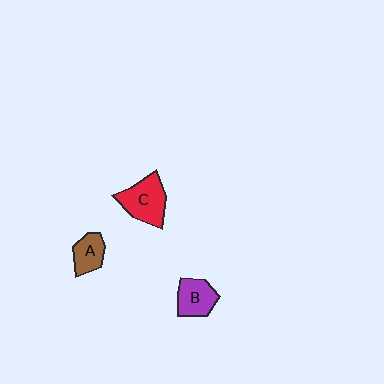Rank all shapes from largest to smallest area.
From largest to smallest: C (red), B (purple), A (brown).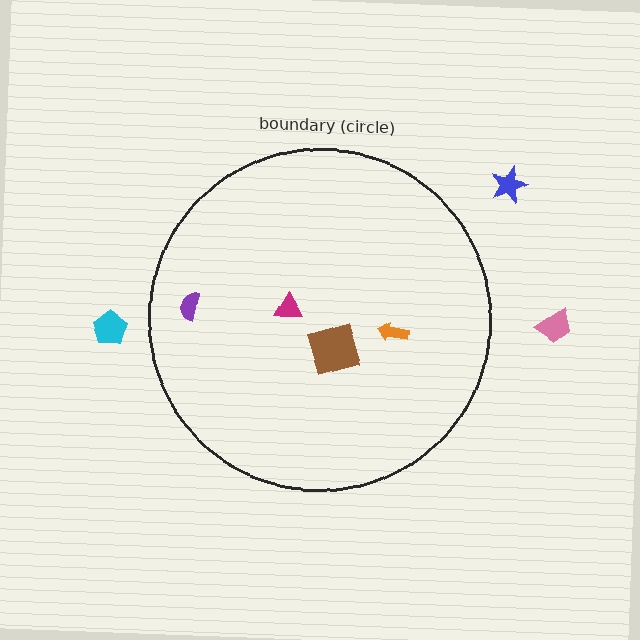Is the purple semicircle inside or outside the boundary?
Inside.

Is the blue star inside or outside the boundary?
Outside.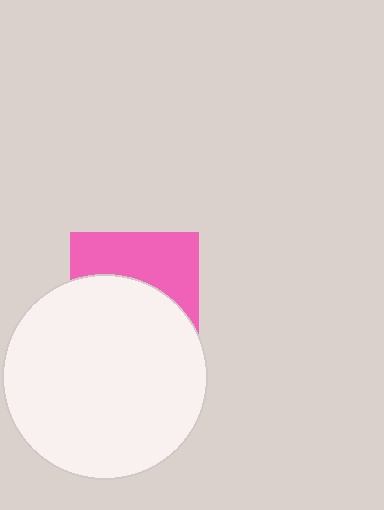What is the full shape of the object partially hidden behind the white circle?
The partially hidden object is a pink square.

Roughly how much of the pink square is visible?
A small part of it is visible (roughly 43%).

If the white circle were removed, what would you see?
You would see the complete pink square.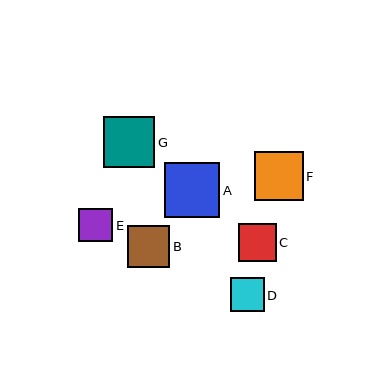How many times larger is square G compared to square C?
Square G is approximately 1.4 times the size of square C.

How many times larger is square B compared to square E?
Square B is approximately 1.2 times the size of square E.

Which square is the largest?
Square A is the largest with a size of approximately 55 pixels.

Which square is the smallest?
Square D is the smallest with a size of approximately 34 pixels.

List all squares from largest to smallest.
From largest to smallest: A, G, F, B, C, E, D.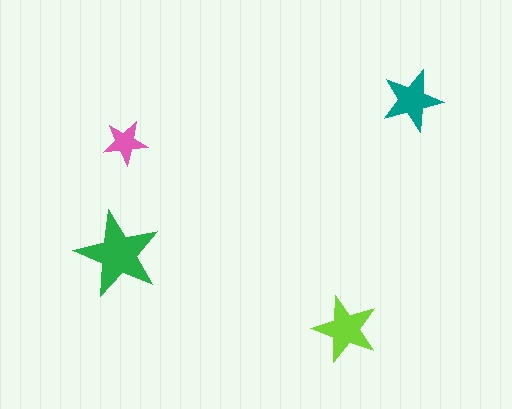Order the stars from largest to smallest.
the green one, the lime one, the teal one, the pink one.